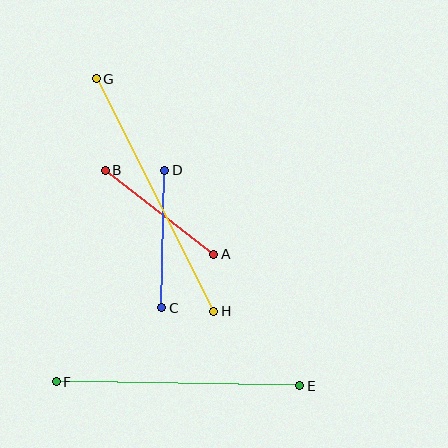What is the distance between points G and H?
The distance is approximately 260 pixels.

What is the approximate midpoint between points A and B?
The midpoint is at approximately (159, 212) pixels.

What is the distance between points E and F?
The distance is approximately 244 pixels.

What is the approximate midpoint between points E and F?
The midpoint is at approximately (178, 384) pixels.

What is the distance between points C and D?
The distance is approximately 137 pixels.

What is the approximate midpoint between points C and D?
The midpoint is at approximately (163, 239) pixels.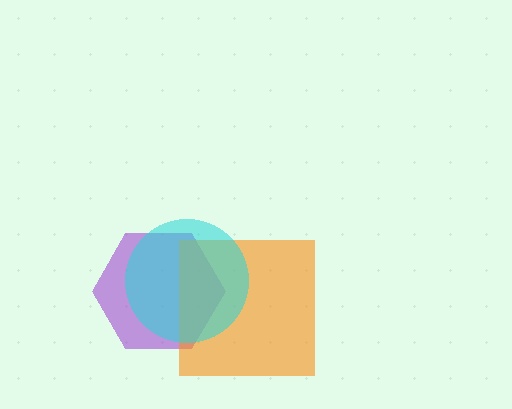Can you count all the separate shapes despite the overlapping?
Yes, there are 3 separate shapes.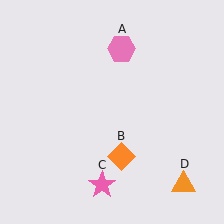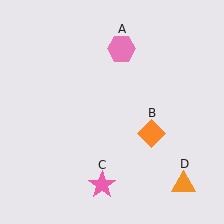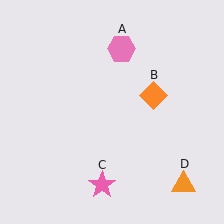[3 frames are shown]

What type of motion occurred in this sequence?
The orange diamond (object B) rotated counterclockwise around the center of the scene.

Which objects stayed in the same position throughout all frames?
Pink hexagon (object A) and pink star (object C) and orange triangle (object D) remained stationary.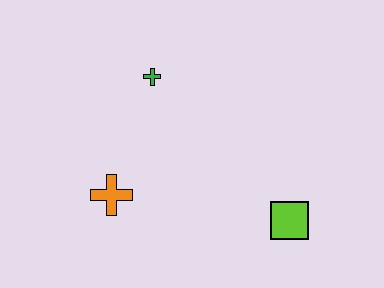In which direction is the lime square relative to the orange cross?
The lime square is to the right of the orange cross.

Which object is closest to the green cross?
The orange cross is closest to the green cross.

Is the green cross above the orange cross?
Yes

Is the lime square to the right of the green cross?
Yes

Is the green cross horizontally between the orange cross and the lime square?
Yes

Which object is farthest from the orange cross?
The lime square is farthest from the orange cross.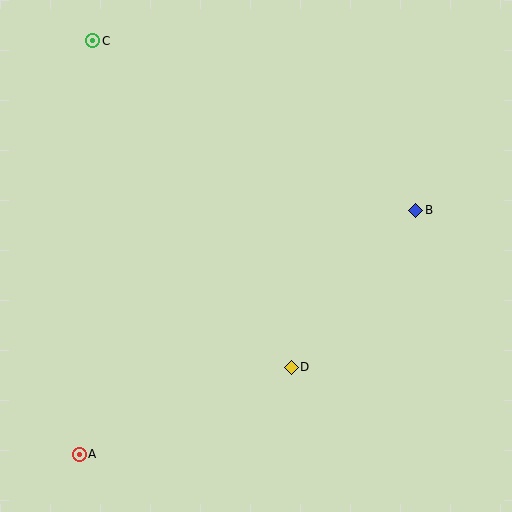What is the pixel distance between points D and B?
The distance between D and B is 200 pixels.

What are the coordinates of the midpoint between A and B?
The midpoint between A and B is at (247, 332).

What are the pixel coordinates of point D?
Point D is at (291, 367).